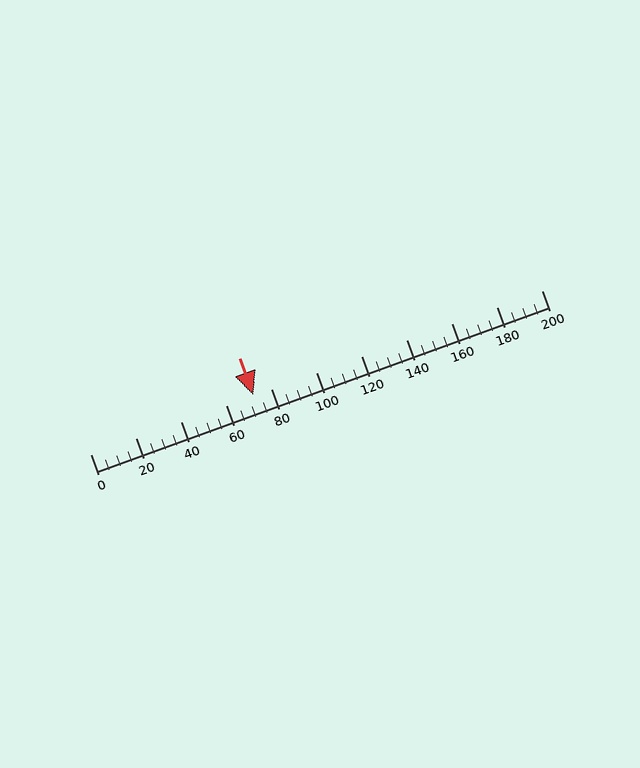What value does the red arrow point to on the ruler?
The red arrow points to approximately 72.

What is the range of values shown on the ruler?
The ruler shows values from 0 to 200.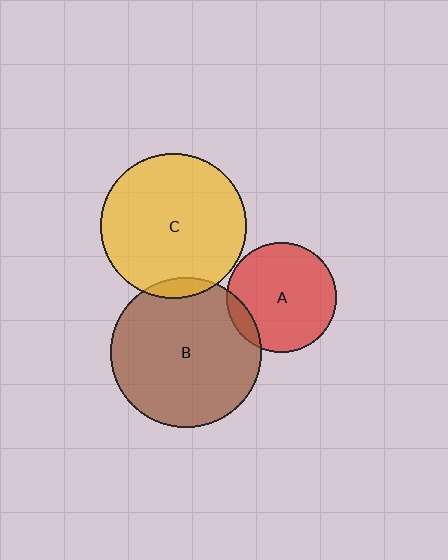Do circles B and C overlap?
Yes.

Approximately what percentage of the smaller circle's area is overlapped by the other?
Approximately 5%.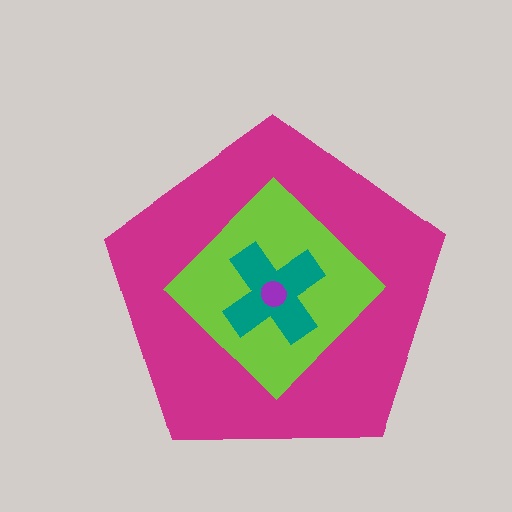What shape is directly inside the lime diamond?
The teal cross.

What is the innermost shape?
The purple circle.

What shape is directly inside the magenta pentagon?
The lime diamond.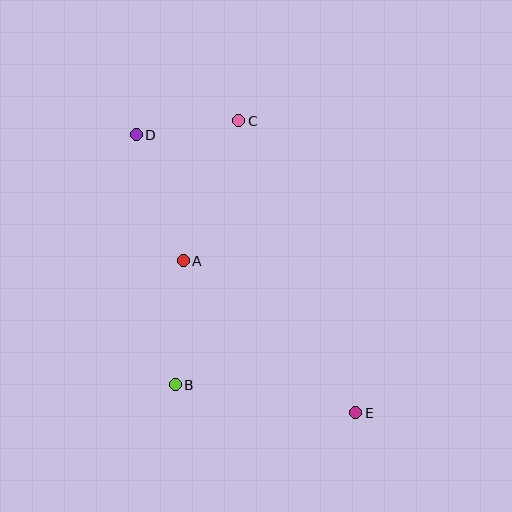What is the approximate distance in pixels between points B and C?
The distance between B and C is approximately 272 pixels.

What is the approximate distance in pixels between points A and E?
The distance between A and E is approximately 229 pixels.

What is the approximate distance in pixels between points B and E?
The distance between B and E is approximately 182 pixels.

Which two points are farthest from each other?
Points D and E are farthest from each other.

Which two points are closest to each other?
Points C and D are closest to each other.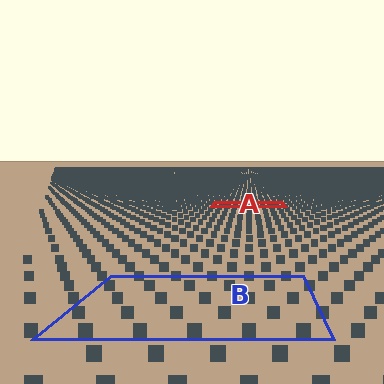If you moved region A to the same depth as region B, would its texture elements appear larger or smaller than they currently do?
They would appear larger. At a closer depth, the same texture elements are projected at a bigger on-screen size.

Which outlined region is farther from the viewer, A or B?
Region A is farther from the viewer — the texture elements inside it appear smaller and more densely packed.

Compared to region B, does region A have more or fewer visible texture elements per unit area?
Region A has more texture elements per unit area — they are packed more densely because it is farther away.